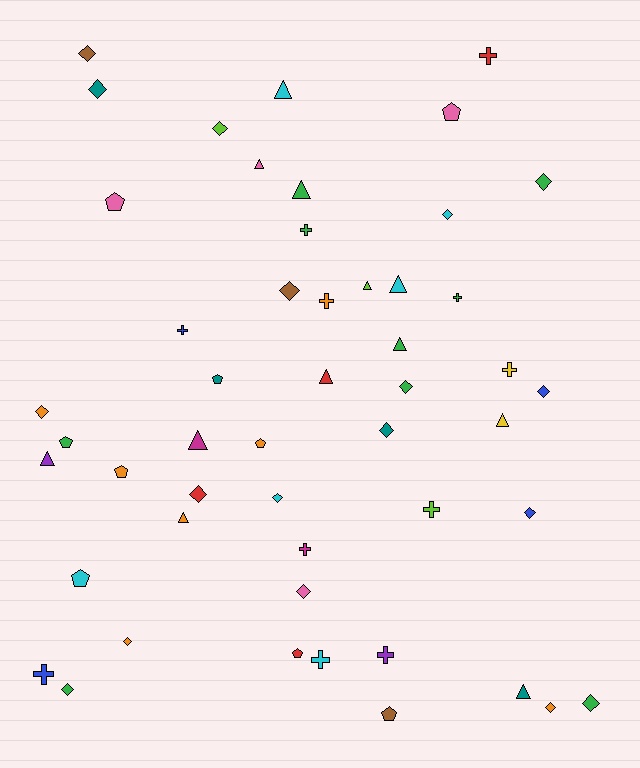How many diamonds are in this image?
There are 18 diamonds.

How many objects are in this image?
There are 50 objects.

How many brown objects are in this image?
There are 3 brown objects.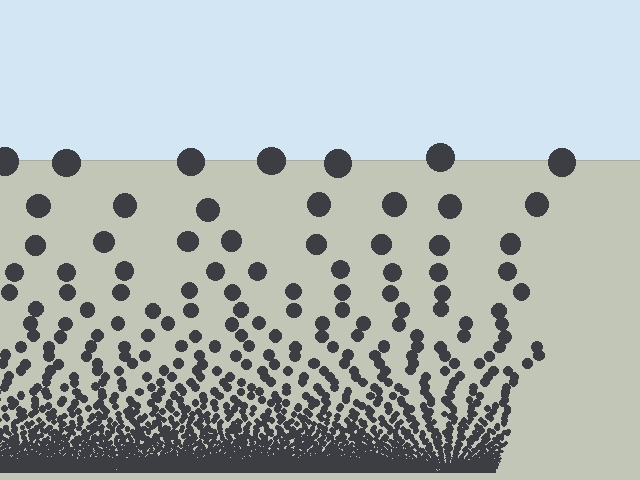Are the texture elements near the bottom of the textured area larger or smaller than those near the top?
Smaller. The gradient is inverted — elements near the bottom are smaller and denser.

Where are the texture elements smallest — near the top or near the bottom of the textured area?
Near the bottom.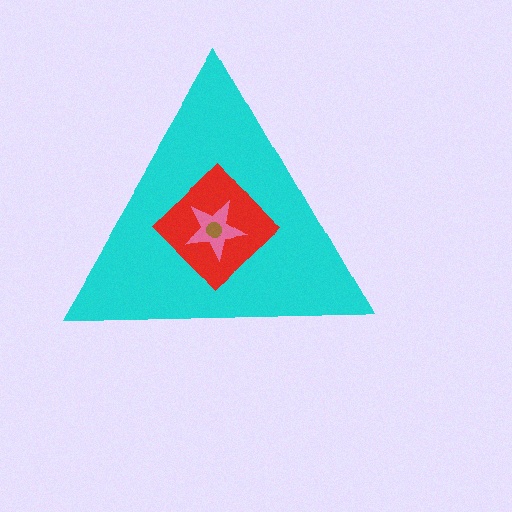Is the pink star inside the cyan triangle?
Yes.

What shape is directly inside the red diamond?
The pink star.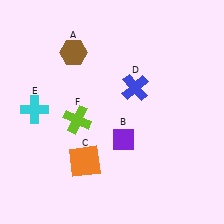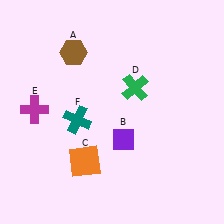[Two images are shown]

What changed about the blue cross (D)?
In Image 1, D is blue. In Image 2, it changed to green.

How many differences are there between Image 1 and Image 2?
There are 3 differences between the two images.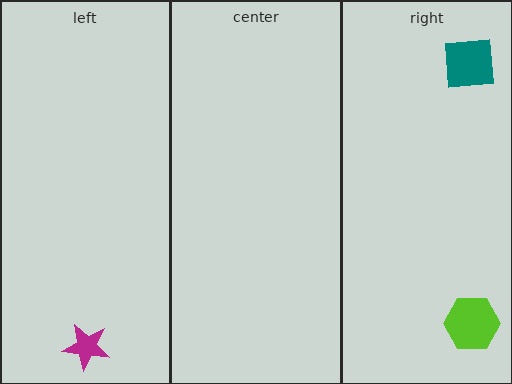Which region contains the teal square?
The right region.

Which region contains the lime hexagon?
The right region.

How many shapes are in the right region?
2.